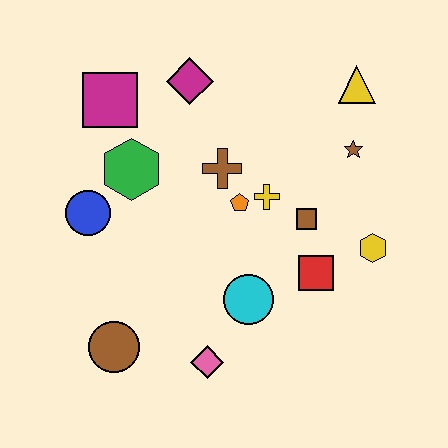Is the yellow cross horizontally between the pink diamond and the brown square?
Yes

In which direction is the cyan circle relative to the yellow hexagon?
The cyan circle is to the left of the yellow hexagon.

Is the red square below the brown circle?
No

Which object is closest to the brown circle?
The pink diamond is closest to the brown circle.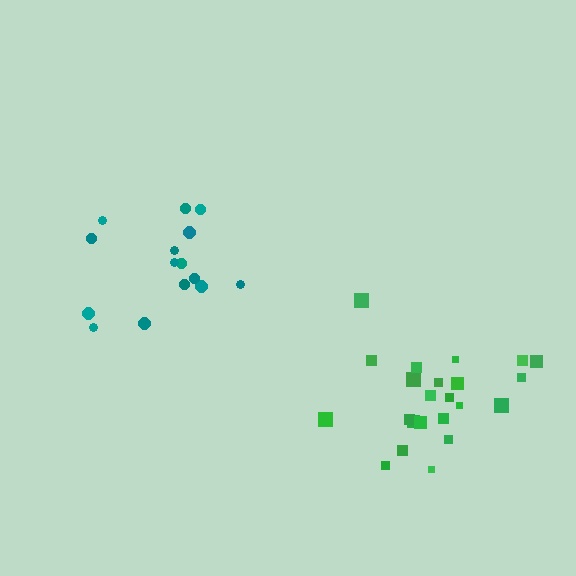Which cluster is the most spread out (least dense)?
Green.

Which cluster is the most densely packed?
Teal.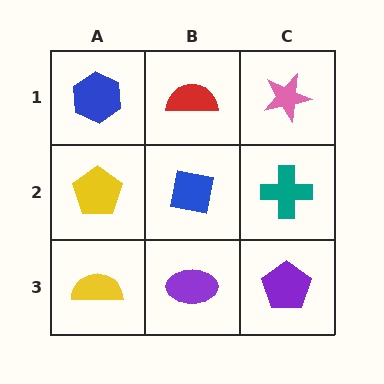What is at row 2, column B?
A blue square.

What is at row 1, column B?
A red semicircle.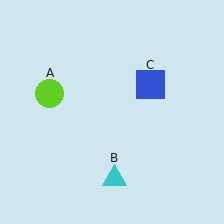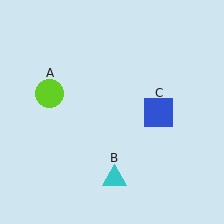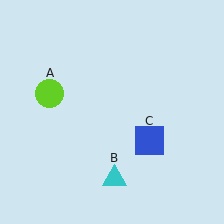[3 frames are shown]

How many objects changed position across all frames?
1 object changed position: blue square (object C).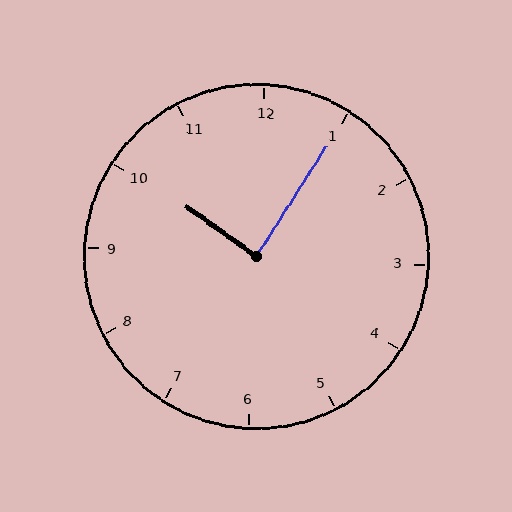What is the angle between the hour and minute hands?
Approximately 88 degrees.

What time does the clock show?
10:05.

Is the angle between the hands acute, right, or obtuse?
It is right.